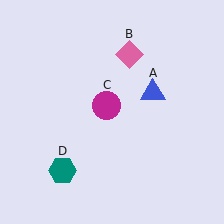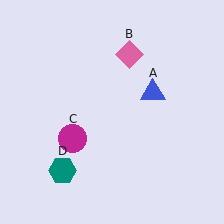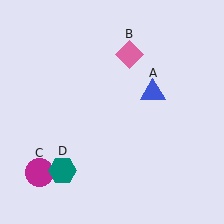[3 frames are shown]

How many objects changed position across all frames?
1 object changed position: magenta circle (object C).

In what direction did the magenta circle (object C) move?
The magenta circle (object C) moved down and to the left.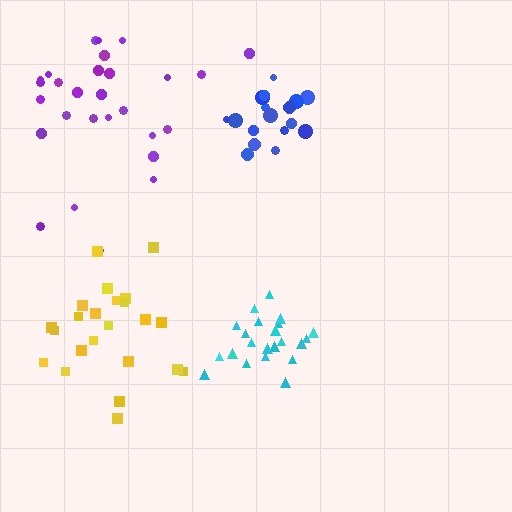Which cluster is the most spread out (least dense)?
Yellow.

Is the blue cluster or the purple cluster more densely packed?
Blue.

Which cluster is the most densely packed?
Cyan.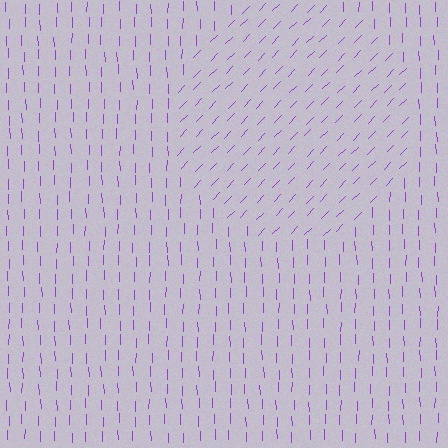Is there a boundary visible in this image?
Yes, there is a texture boundary formed by a change in line orientation.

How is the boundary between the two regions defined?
The boundary is defined purely by a change in line orientation (approximately 45 degrees difference). All lines are the same color and thickness.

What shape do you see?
I see a circle.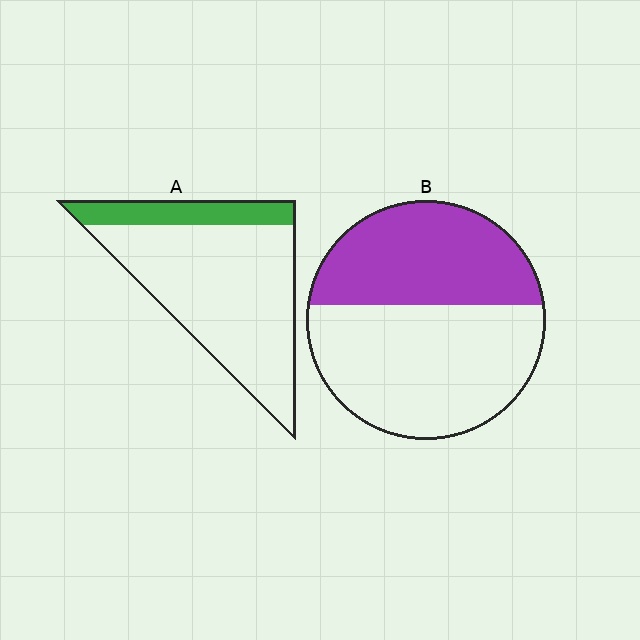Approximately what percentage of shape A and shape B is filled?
A is approximately 20% and B is approximately 40%.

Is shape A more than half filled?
No.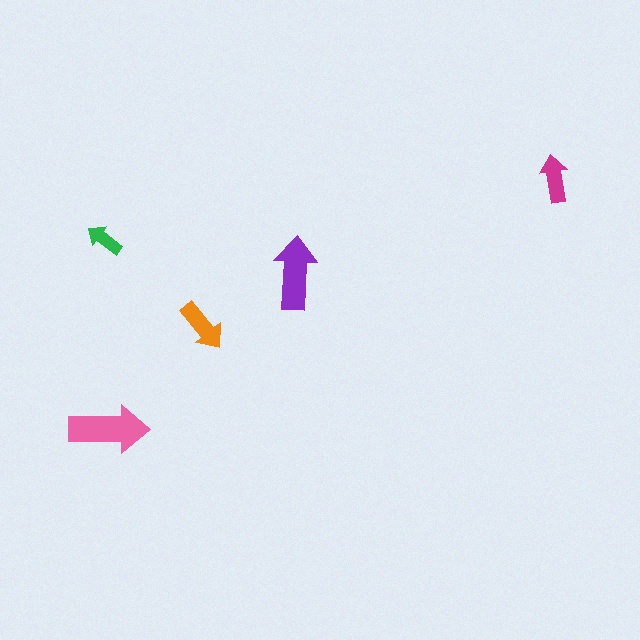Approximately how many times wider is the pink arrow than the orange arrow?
About 1.5 times wider.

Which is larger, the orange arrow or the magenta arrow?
The orange one.